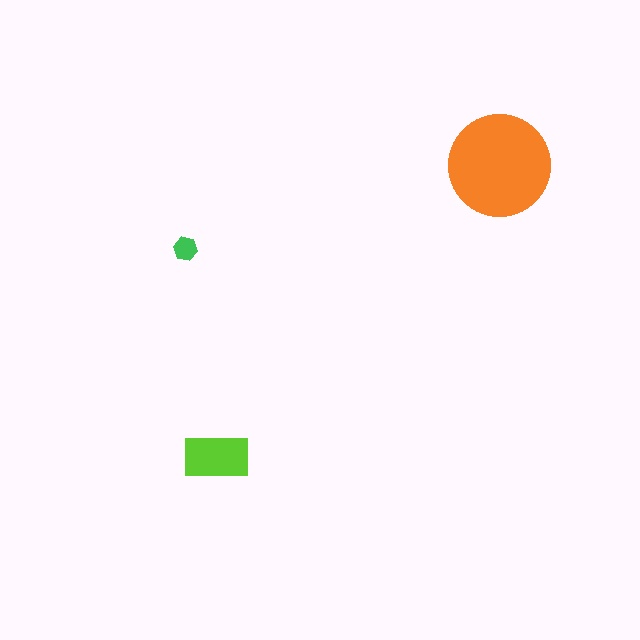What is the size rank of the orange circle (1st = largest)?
1st.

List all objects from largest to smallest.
The orange circle, the lime rectangle, the green hexagon.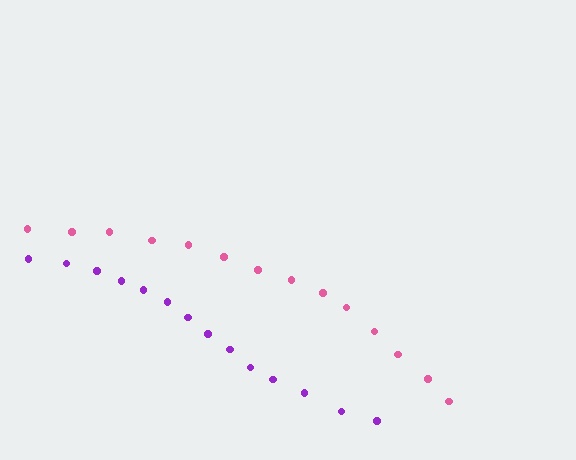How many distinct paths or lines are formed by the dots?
There are 2 distinct paths.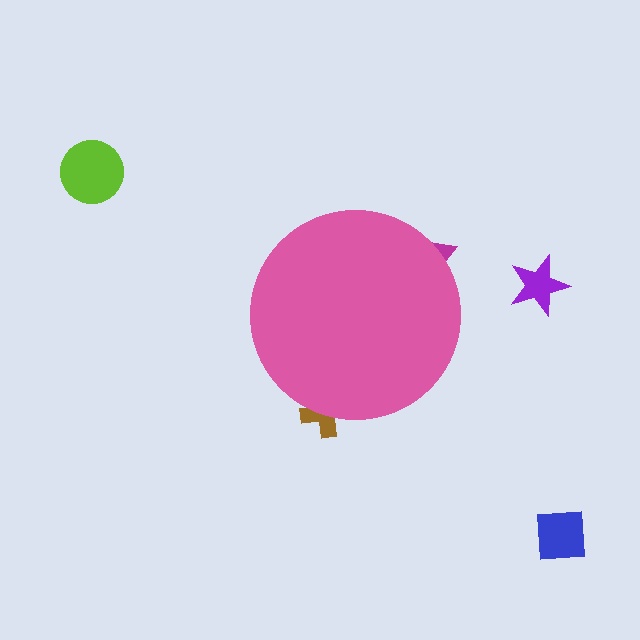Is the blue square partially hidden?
No, the blue square is fully visible.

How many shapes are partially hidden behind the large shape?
2 shapes are partially hidden.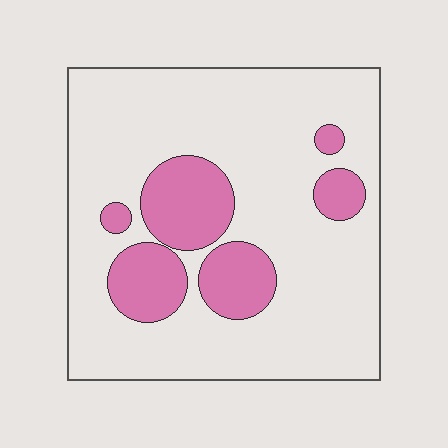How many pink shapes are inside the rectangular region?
6.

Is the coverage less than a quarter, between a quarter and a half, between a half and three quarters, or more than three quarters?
Less than a quarter.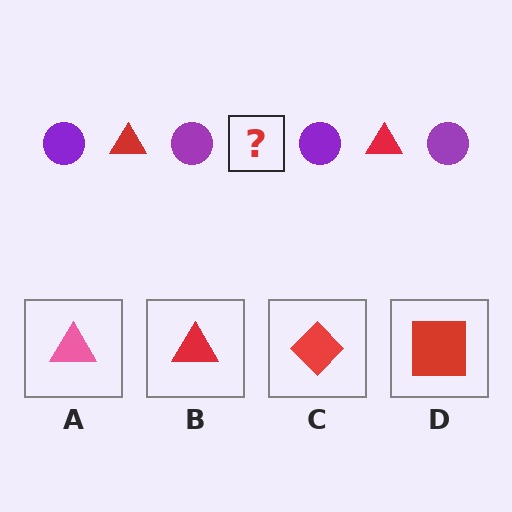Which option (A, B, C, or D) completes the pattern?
B.